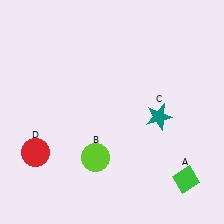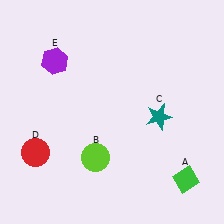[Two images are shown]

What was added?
A purple hexagon (E) was added in Image 2.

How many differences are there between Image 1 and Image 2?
There is 1 difference between the two images.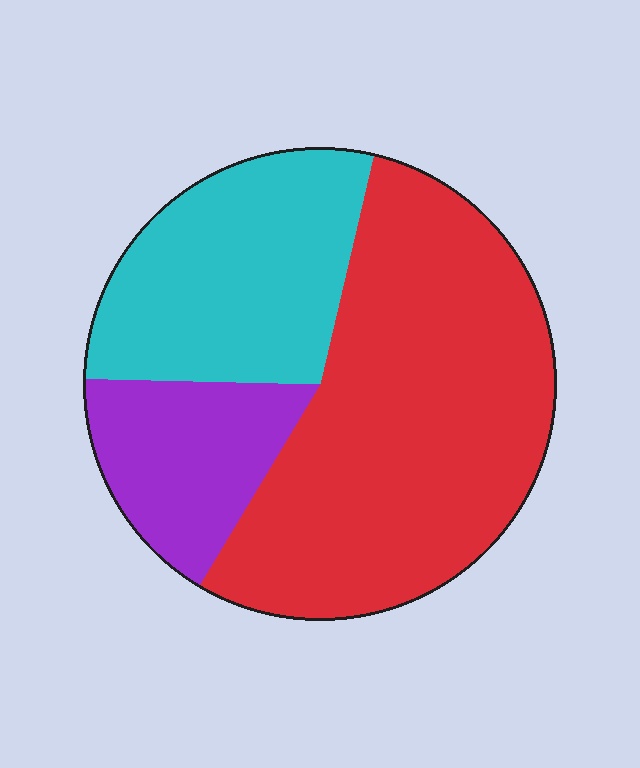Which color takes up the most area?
Red, at roughly 55%.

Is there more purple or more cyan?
Cyan.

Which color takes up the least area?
Purple, at roughly 15%.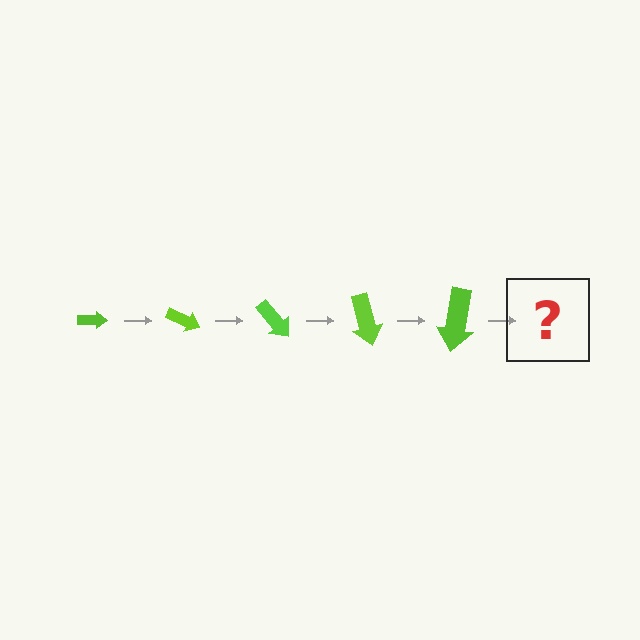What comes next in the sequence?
The next element should be an arrow, larger than the previous one and rotated 125 degrees from the start.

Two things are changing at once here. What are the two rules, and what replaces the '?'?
The two rules are that the arrow grows larger each step and it rotates 25 degrees each step. The '?' should be an arrow, larger than the previous one and rotated 125 degrees from the start.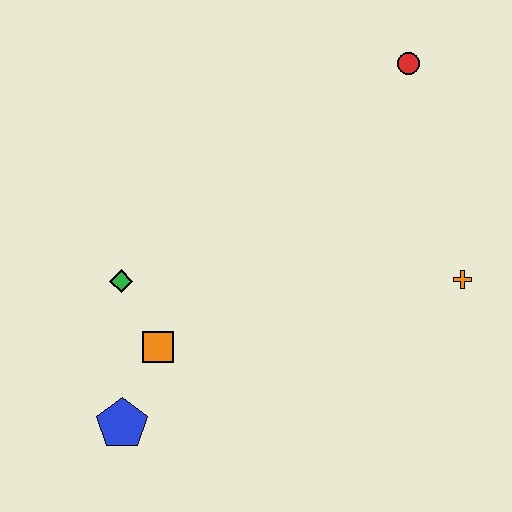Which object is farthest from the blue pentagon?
The red circle is farthest from the blue pentagon.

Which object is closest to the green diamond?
The orange square is closest to the green diamond.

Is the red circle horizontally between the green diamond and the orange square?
No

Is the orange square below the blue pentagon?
No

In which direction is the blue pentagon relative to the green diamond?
The blue pentagon is below the green diamond.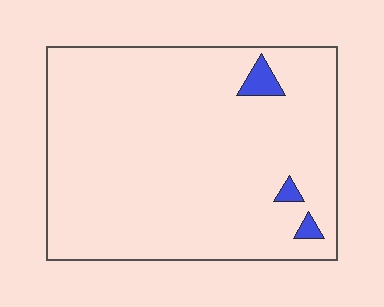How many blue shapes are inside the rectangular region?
3.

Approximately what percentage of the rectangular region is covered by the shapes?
Approximately 5%.